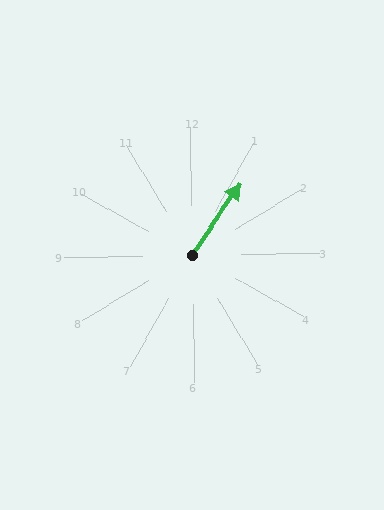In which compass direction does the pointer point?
Northeast.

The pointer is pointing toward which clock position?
Roughly 1 o'clock.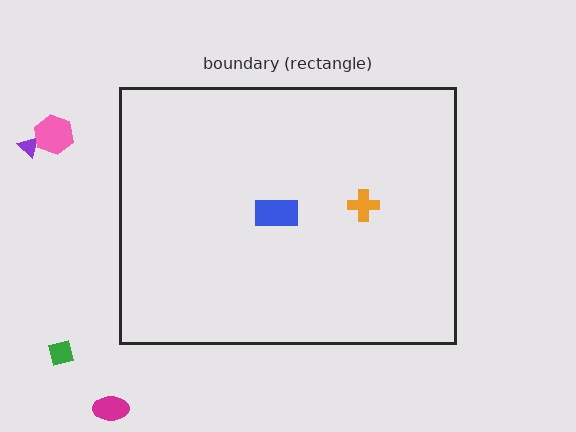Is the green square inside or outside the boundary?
Outside.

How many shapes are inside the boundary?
2 inside, 4 outside.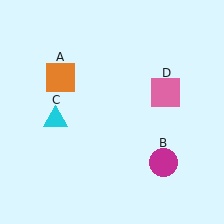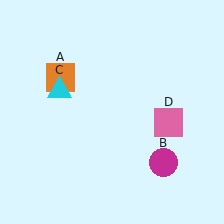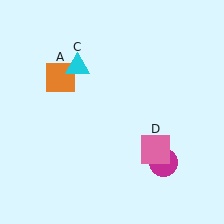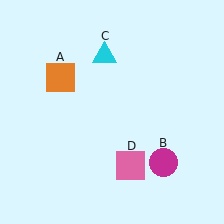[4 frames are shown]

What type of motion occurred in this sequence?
The cyan triangle (object C), pink square (object D) rotated clockwise around the center of the scene.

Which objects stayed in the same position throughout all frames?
Orange square (object A) and magenta circle (object B) remained stationary.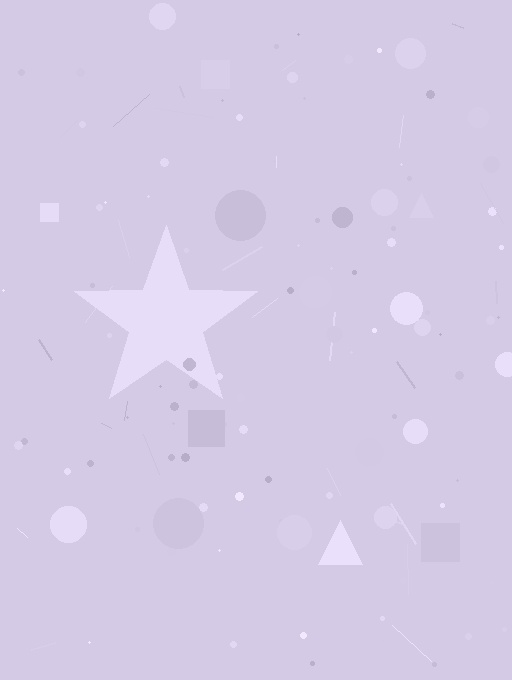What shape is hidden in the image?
A star is hidden in the image.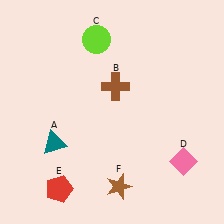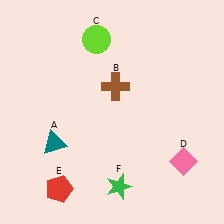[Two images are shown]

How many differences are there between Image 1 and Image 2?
There is 1 difference between the two images.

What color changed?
The star (F) changed from brown in Image 1 to green in Image 2.